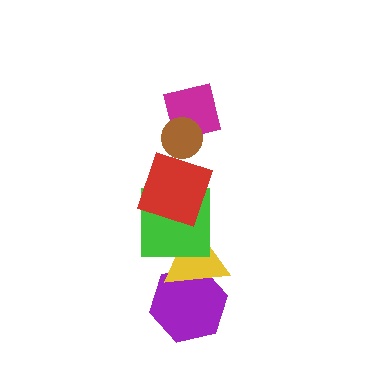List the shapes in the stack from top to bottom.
From top to bottom: the brown circle, the magenta square, the red square, the green square, the yellow triangle, the purple hexagon.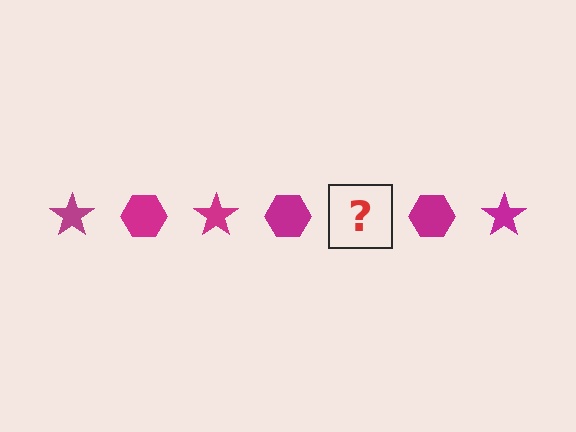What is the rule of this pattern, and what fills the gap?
The rule is that the pattern cycles through star, hexagon shapes in magenta. The gap should be filled with a magenta star.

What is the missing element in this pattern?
The missing element is a magenta star.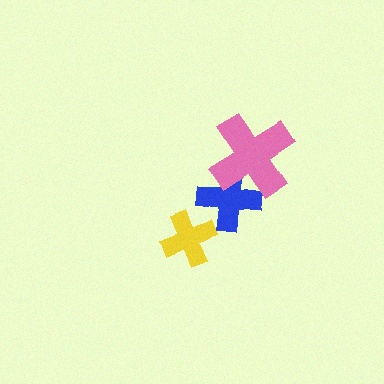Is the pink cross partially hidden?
No, no other shape covers it.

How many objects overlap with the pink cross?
1 object overlaps with the pink cross.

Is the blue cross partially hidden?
Yes, it is partially covered by another shape.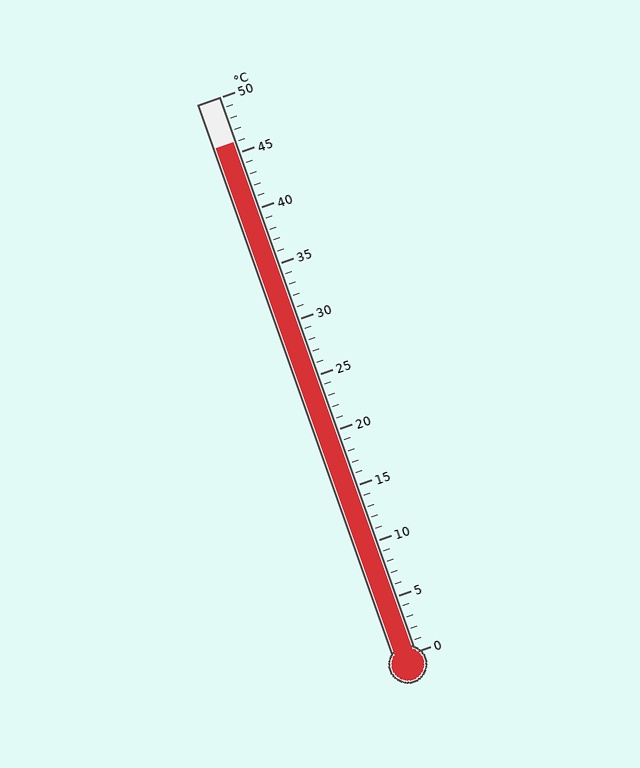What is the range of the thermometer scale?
The thermometer scale ranges from 0°C to 50°C.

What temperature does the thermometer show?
The thermometer shows approximately 46°C.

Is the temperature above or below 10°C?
The temperature is above 10°C.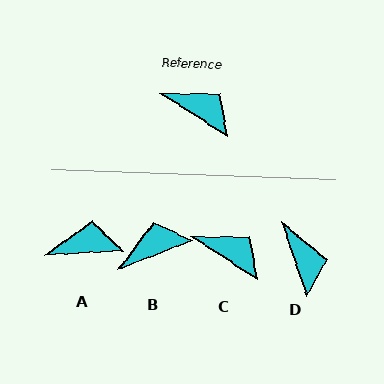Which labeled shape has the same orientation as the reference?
C.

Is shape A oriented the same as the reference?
No, it is off by about 36 degrees.